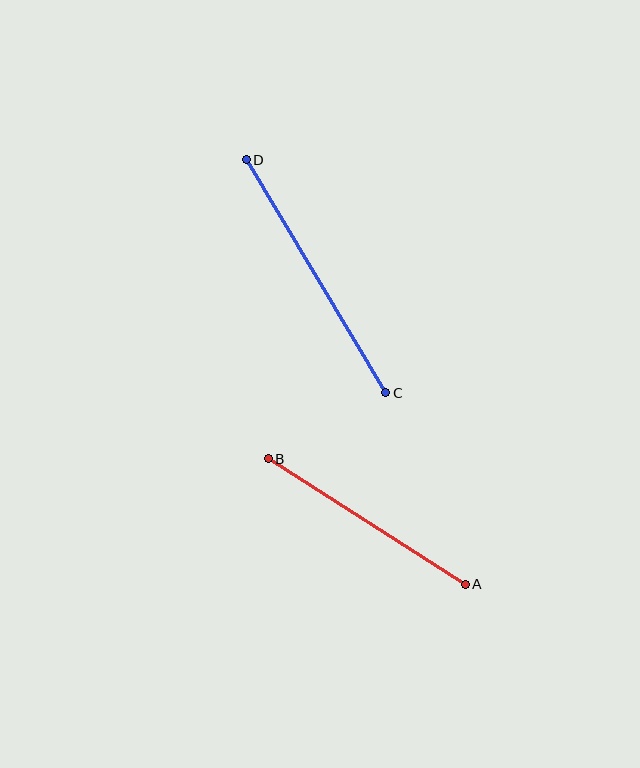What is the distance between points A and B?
The distance is approximately 233 pixels.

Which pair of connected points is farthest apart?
Points C and D are farthest apart.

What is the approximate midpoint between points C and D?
The midpoint is at approximately (316, 276) pixels.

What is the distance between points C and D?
The distance is approximately 271 pixels.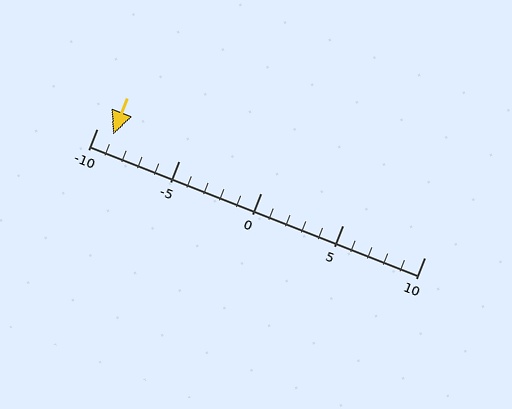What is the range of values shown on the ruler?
The ruler shows values from -10 to 10.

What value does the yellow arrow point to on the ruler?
The yellow arrow points to approximately -9.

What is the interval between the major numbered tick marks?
The major tick marks are spaced 5 units apart.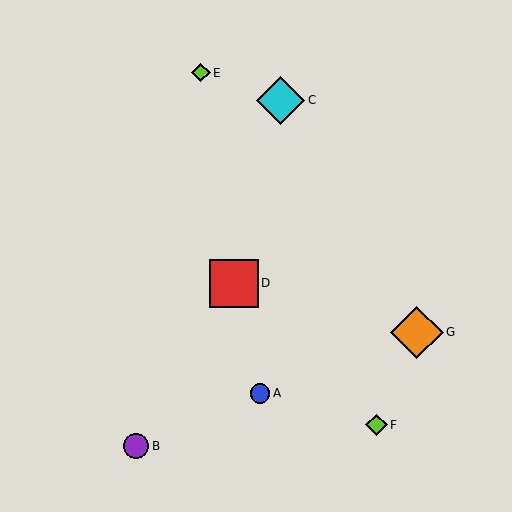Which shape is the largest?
The orange diamond (labeled G) is the largest.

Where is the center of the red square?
The center of the red square is at (234, 283).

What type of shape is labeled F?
Shape F is a lime diamond.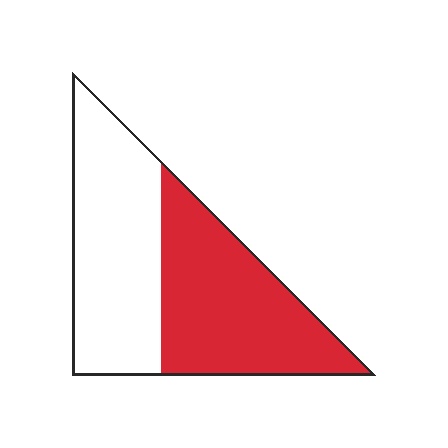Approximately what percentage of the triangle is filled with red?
Approximately 50%.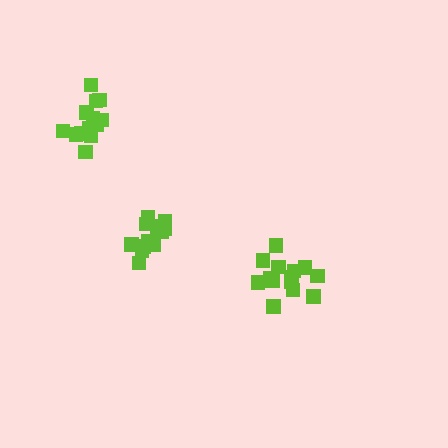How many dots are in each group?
Group 1: 14 dots, Group 2: 14 dots, Group 3: 16 dots (44 total).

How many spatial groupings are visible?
There are 3 spatial groupings.